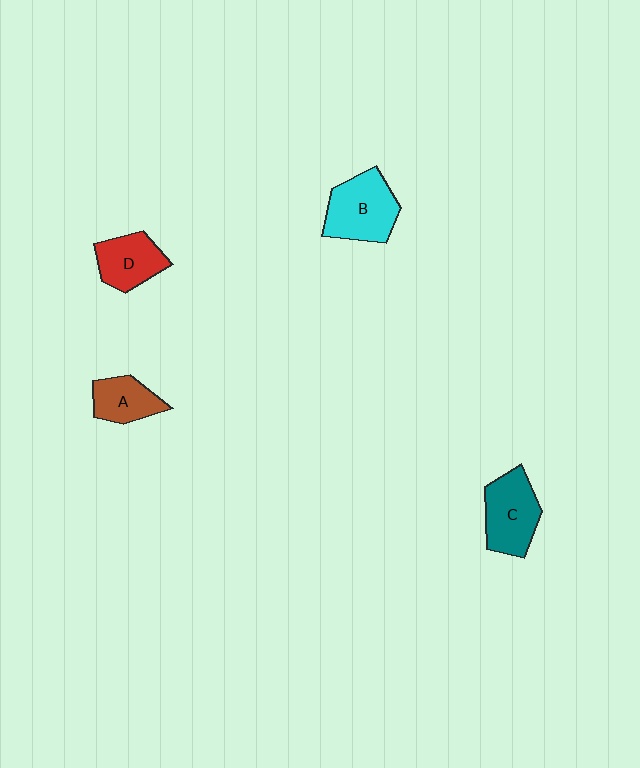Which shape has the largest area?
Shape B (cyan).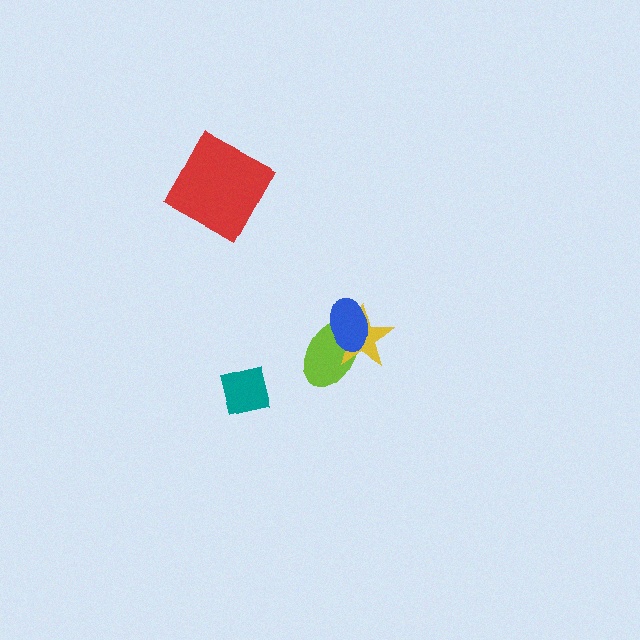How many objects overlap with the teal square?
0 objects overlap with the teal square.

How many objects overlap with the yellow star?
2 objects overlap with the yellow star.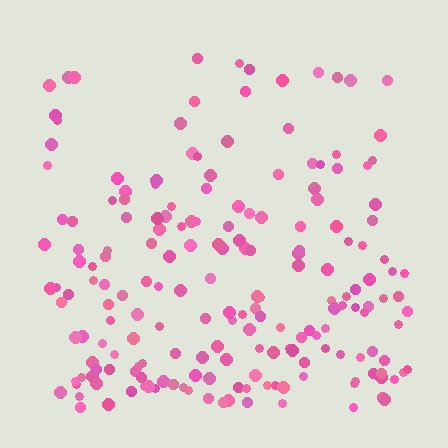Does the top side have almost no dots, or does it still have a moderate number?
Still a moderate number, just noticeably fewer than the bottom.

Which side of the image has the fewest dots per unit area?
The top.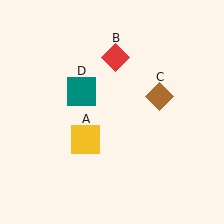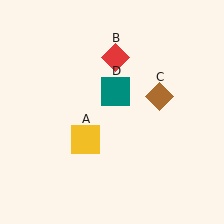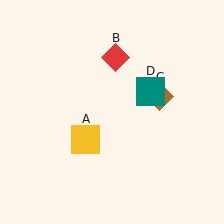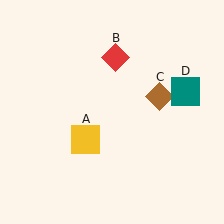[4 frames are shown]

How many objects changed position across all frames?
1 object changed position: teal square (object D).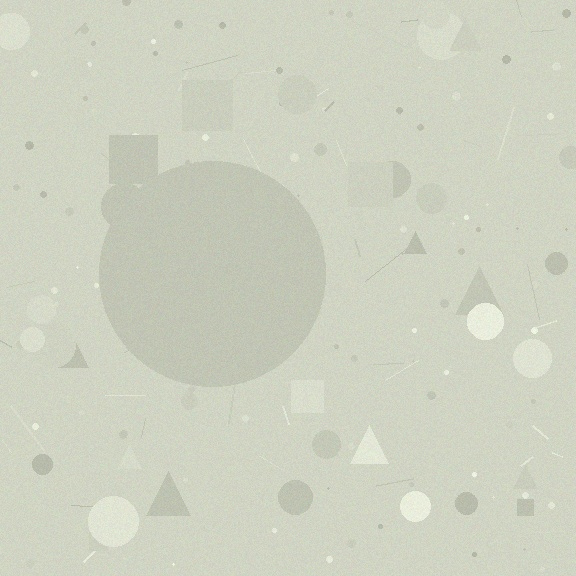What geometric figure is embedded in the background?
A circle is embedded in the background.